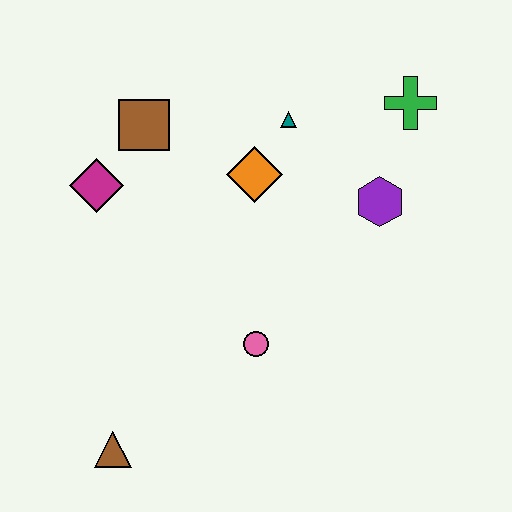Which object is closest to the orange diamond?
The teal triangle is closest to the orange diamond.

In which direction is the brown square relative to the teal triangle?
The brown square is to the left of the teal triangle.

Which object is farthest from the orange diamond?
The brown triangle is farthest from the orange diamond.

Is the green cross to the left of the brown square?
No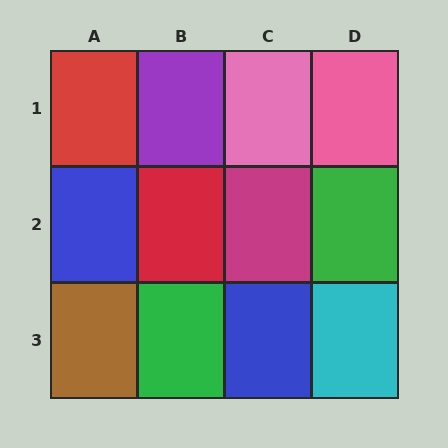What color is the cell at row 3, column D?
Cyan.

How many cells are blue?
2 cells are blue.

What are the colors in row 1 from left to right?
Red, purple, pink, pink.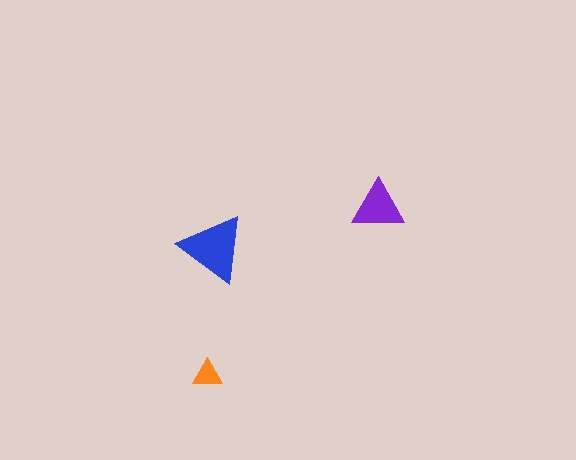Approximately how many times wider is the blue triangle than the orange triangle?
About 2.5 times wider.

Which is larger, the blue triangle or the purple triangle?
The blue one.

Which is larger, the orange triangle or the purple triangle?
The purple one.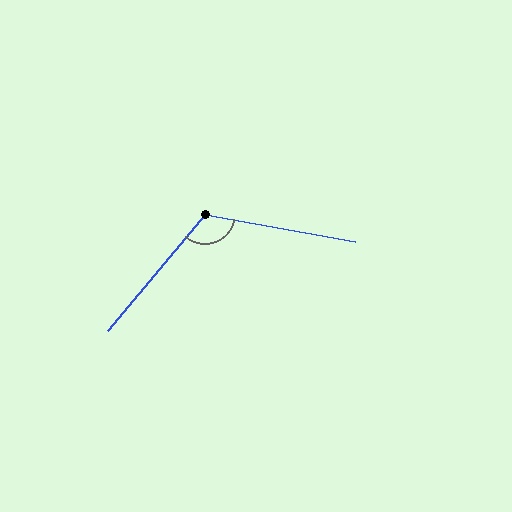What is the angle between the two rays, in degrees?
Approximately 119 degrees.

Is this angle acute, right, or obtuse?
It is obtuse.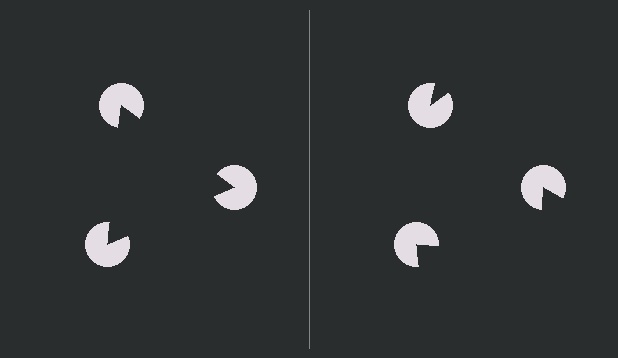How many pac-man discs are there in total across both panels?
6 — 3 on each side.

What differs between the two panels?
The pac-man discs are positioned identically on both sides; only the wedge orientations differ. On the left they align to a triangle; on the right they are misaligned.